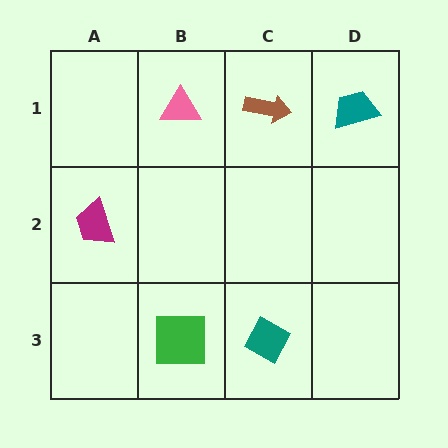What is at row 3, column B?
A green square.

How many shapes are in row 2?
1 shape.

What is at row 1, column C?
A brown arrow.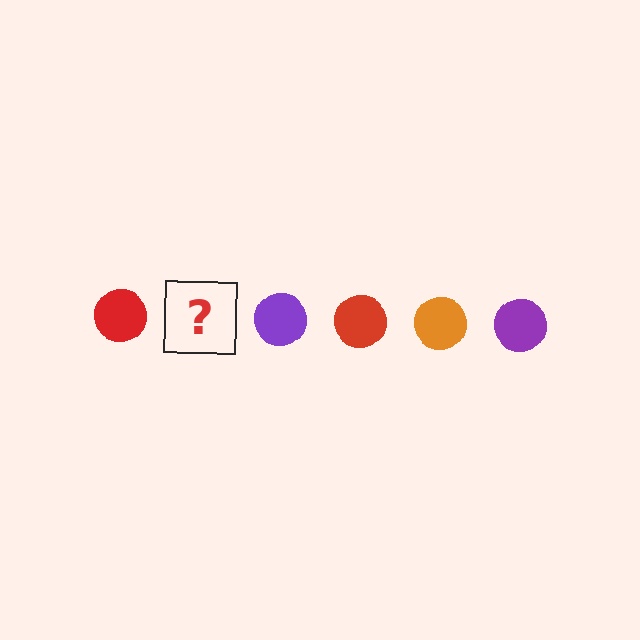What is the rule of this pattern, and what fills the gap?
The rule is that the pattern cycles through red, orange, purple circles. The gap should be filled with an orange circle.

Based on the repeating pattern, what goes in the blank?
The blank should be an orange circle.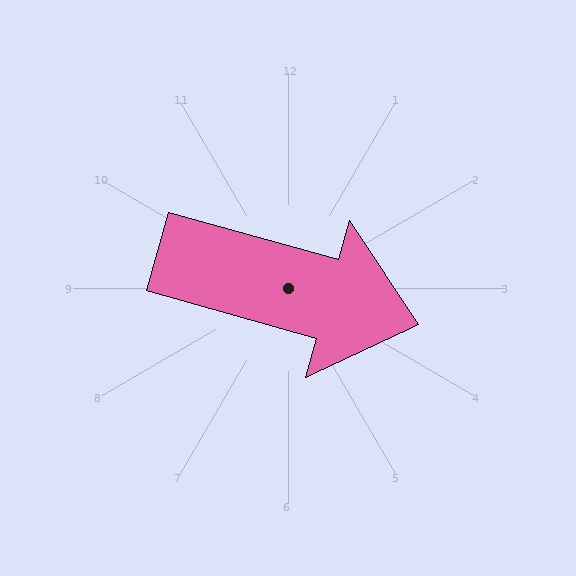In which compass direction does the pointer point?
East.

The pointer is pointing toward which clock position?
Roughly 4 o'clock.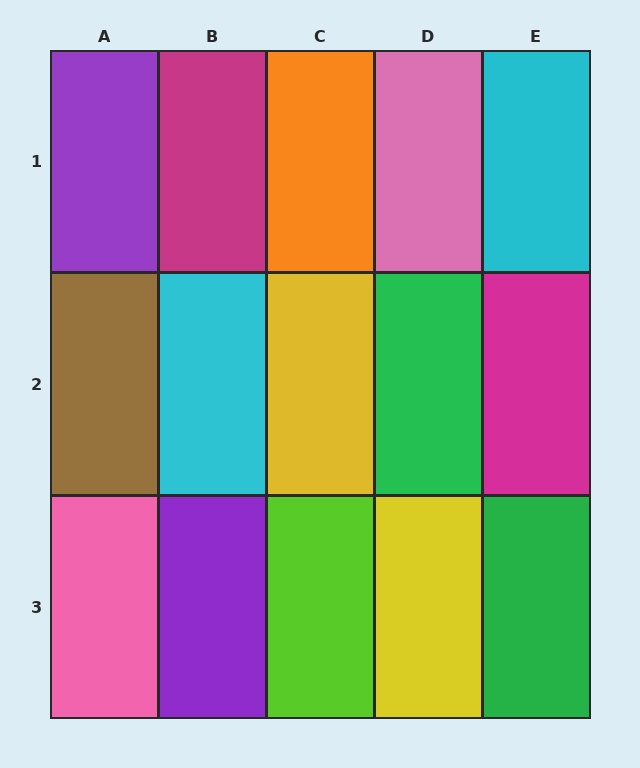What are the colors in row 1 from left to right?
Purple, magenta, orange, pink, cyan.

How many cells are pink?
2 cells are pink.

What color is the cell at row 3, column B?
Purple.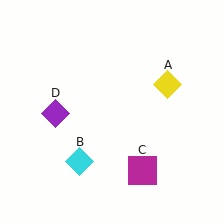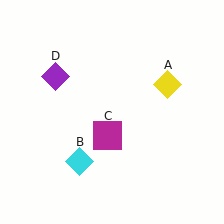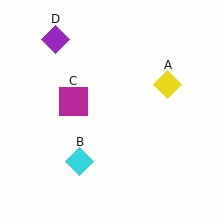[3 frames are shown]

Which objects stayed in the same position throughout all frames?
Yellow diamond (object A) and cyan diamond (object B) remained stationary.